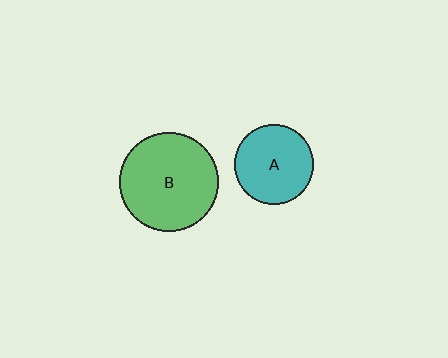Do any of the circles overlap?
No, none of the circles overlap.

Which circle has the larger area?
Circle B (green).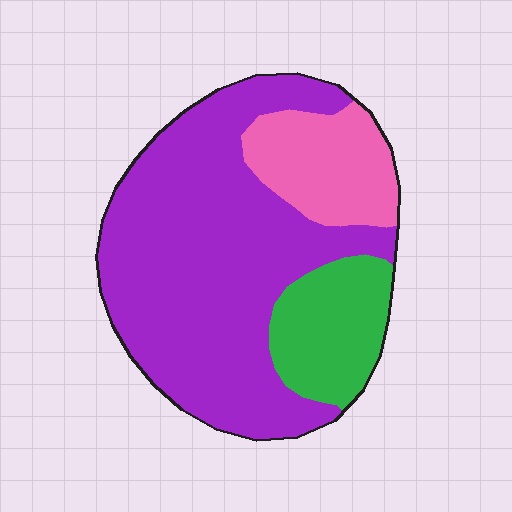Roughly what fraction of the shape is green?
Green covers 17% of the shape.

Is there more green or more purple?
Purple.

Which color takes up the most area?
Purple, at roughly 65%.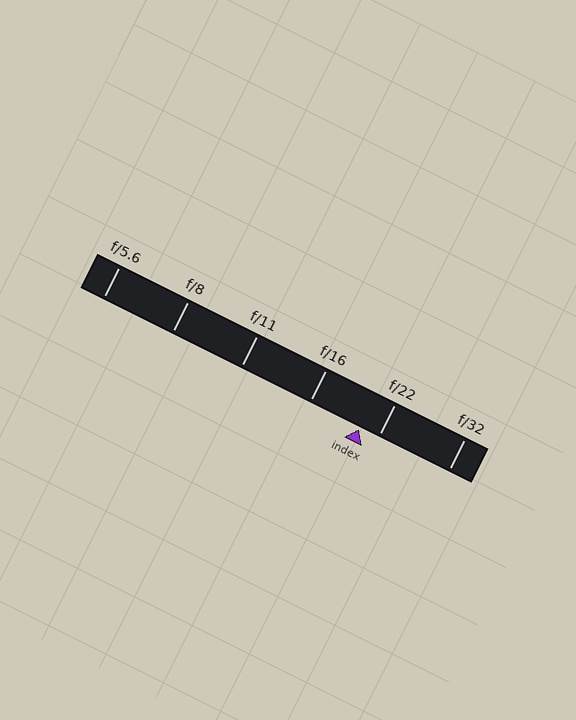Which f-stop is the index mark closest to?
The index mark is closest to f/22.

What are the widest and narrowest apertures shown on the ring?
The widest aperture shown is f/5.6 and the narrowest is f/32.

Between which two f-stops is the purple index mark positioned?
The index mark is between f/16 and f/22.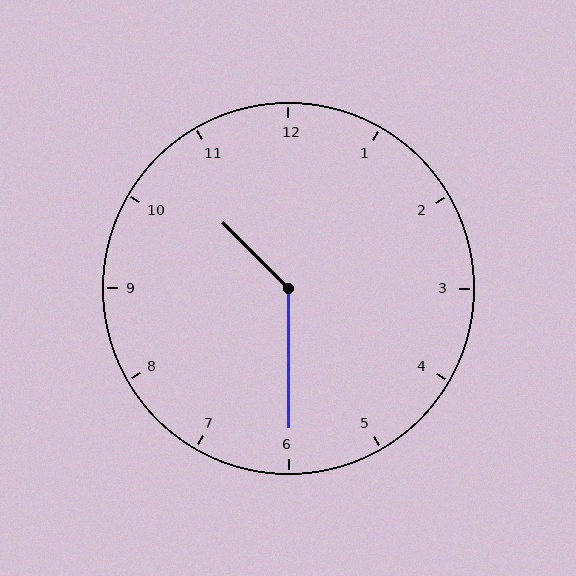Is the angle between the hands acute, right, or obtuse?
It is obtuse.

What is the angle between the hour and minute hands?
Approximately 135 degrees.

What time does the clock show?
10:30.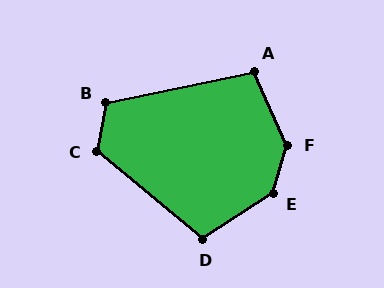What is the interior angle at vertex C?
Approximately 119 degrees (obtuse).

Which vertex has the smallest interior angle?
A, at approximately 102 degrees.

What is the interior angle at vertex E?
Approximately 139 degrees (obtuse).